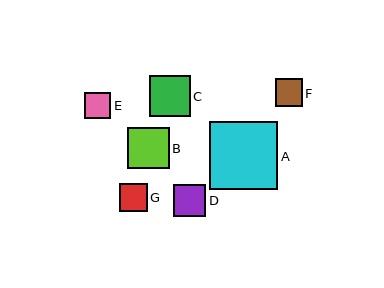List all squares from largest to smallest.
From largest to smallest: A, B, C, D, G, F, E.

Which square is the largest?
Square A is the largest with a size of approximately 68 pixels.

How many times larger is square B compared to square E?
Square B is approximately 1.6 times the size of square E.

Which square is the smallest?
Square E is the smallest with a size of approximately 26 pixels.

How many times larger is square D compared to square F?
Square D is approximately 1.2 times the size of square F.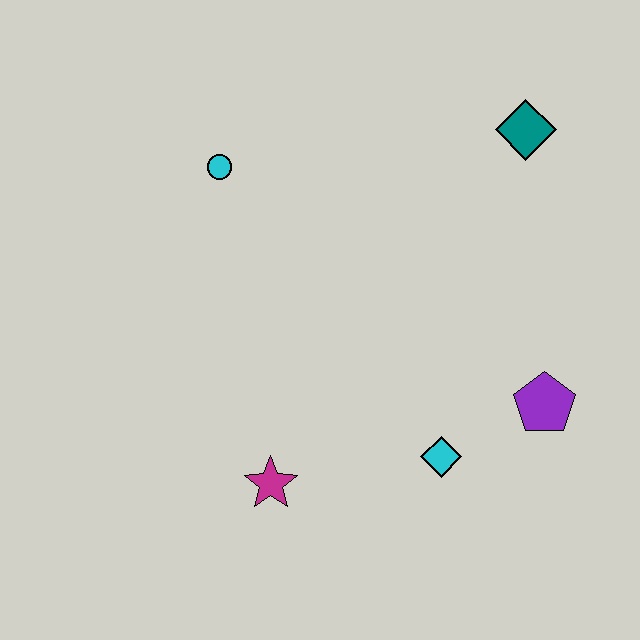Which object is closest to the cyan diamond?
The purple pentagon is closest to the cyan diamond.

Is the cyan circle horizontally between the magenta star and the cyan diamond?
No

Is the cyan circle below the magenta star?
No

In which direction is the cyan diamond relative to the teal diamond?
The cyan diamond is below the teal diamond.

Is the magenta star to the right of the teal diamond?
No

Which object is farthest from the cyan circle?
The purple pentagon is farthest from the cyan circle.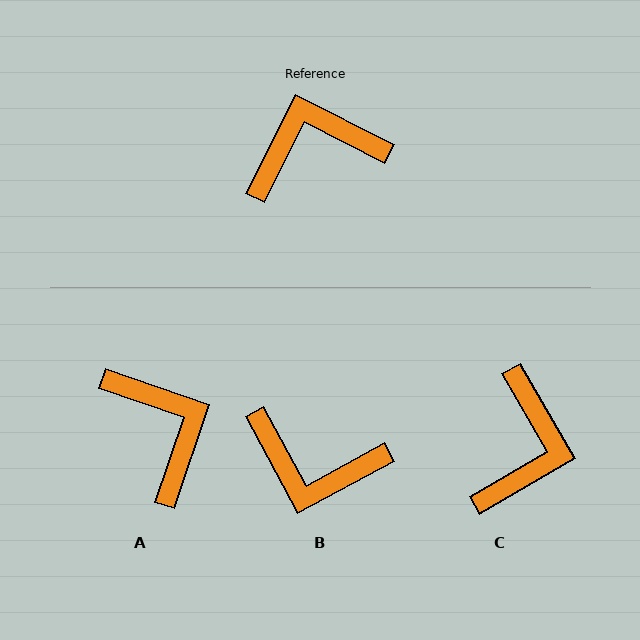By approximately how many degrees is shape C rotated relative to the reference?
Approximately 123 degrees clockwise.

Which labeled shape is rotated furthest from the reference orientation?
B, about 145 degrees away.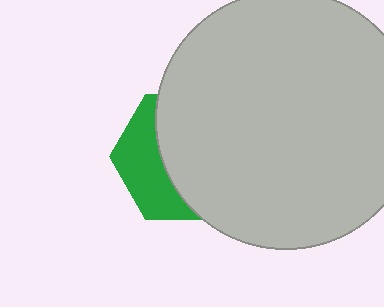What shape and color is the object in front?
The object in front is a light gray circle.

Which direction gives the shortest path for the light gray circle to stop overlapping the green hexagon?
Moving right gives the shortest separation.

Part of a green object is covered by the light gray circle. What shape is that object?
It is a hexagon.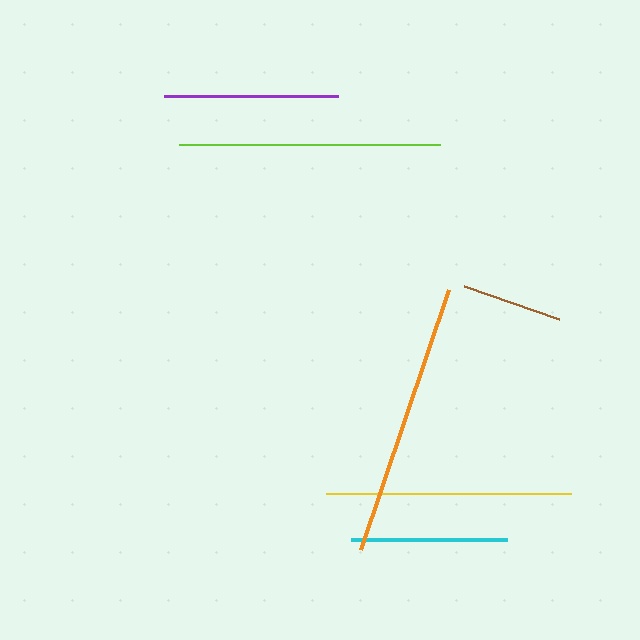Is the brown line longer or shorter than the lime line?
The lime line is longer than the brown line.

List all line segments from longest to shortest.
From longest to shortest: orange, lime, yellow, purple, cyan, brown.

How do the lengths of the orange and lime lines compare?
The orange and lime lines are approximately the same length.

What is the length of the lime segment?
The lime segment is approximately 261 pixels long.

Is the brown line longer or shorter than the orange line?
The orange line is longer than the brown line.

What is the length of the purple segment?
The purple segment is approximately 174 pixels long.